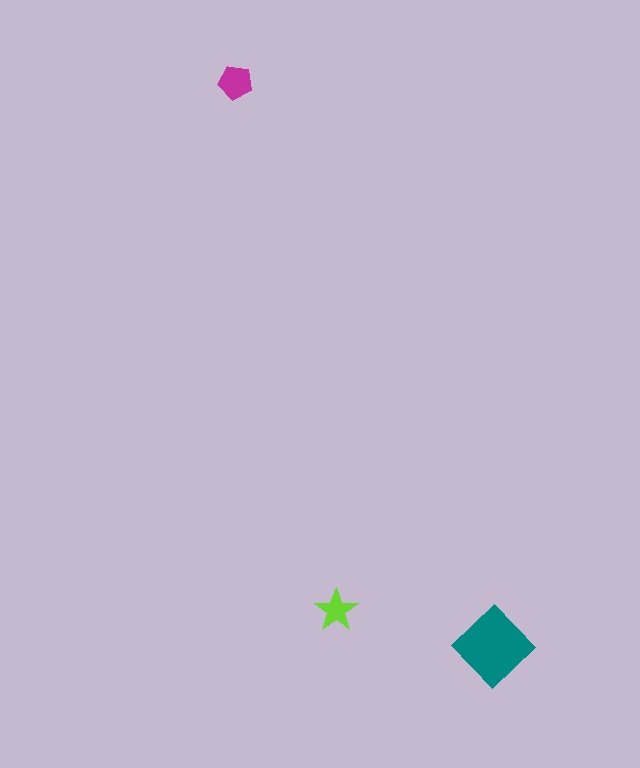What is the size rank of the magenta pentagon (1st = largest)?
2nd.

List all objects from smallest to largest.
The lime star, the magenta pentagon, the teal diamond.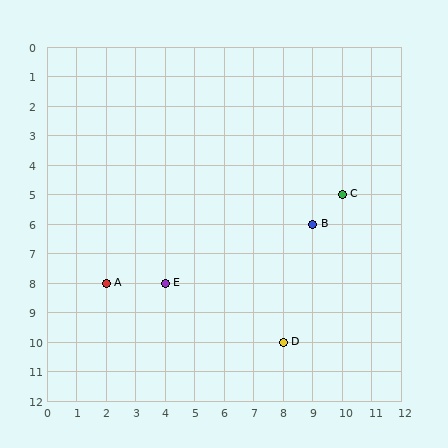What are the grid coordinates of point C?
Point C is at grid coordinates (10, 5).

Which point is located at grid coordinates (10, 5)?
Point C is at (10, 5).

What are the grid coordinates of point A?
Point A is at grid coordinates (2, 8).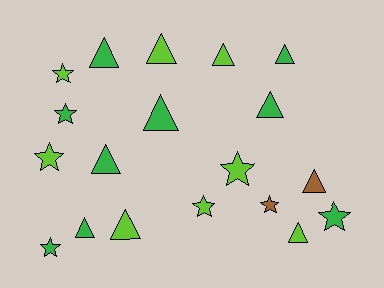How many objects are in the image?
There are 19 objects.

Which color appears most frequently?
Green, with 9 objects.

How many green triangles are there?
There are 6 green triangles.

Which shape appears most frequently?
Triangle, with 11 objects.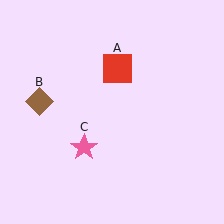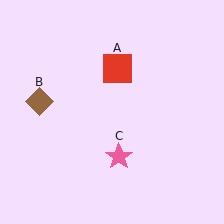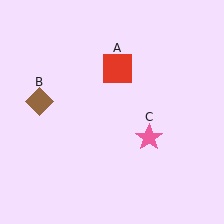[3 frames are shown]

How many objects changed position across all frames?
1 object changed position: pink star (object C).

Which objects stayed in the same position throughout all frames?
Red square (object A) and brown diamond (object B) remained stationary.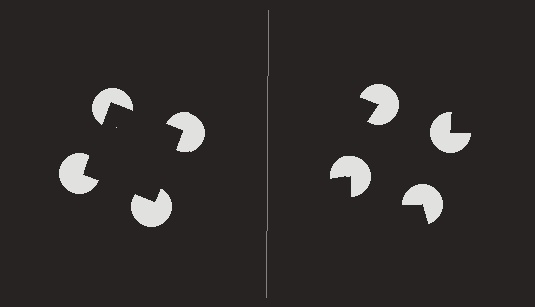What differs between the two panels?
The pac-man discs are positioned identically on both sides; only the wedge orientations differ. On the left they align to a square; on the right they are misaligned.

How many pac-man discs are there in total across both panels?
8 — 4 on each side.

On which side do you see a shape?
An illusory square appears on the left side. On the right side the wedge cuts are rotated, so no coherent shape forms.